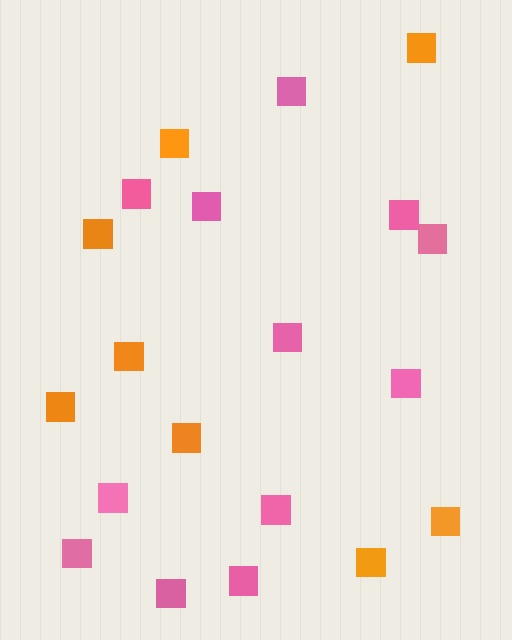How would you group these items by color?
There are 2 groups: one group of pink squares (12) and one group of orange squares (8).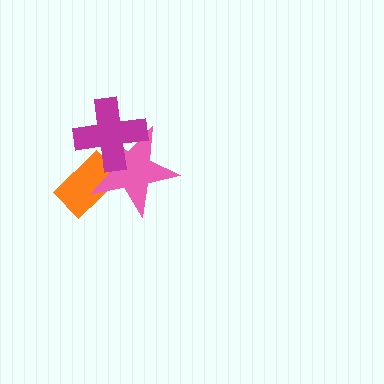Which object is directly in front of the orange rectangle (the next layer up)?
The pink star is directly in front of the orange rectangle.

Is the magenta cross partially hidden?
No, no other shape covers it.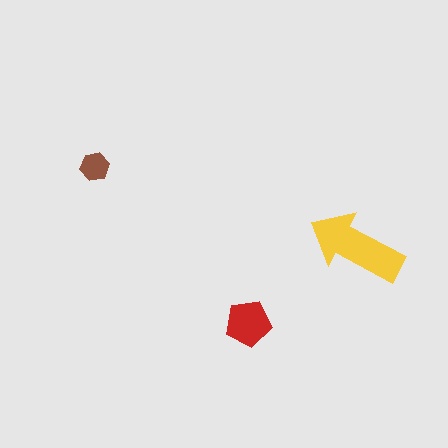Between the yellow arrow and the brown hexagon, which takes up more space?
The yellow arrow.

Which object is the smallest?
The brown hexagon.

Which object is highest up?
The brown hexagon is topmost.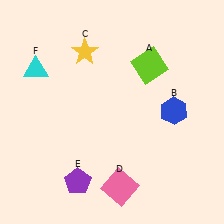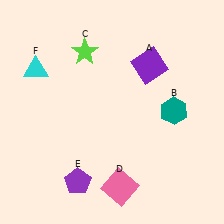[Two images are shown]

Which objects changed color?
A changed from lime to purple. B changed from blue to teal. C changed from yellow to lime.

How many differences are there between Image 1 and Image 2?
There are 3 differences between the two images.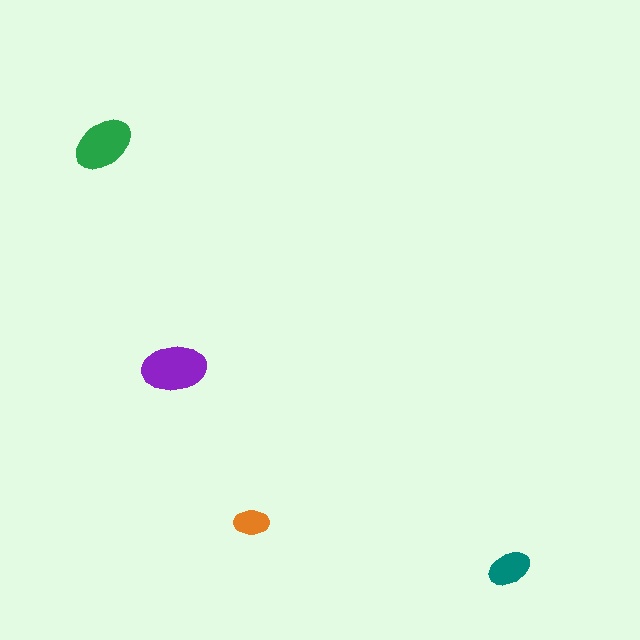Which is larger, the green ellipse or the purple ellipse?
The purple one.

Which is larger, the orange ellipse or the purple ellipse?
The purple one.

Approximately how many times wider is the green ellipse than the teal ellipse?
About 1.5 times wider.